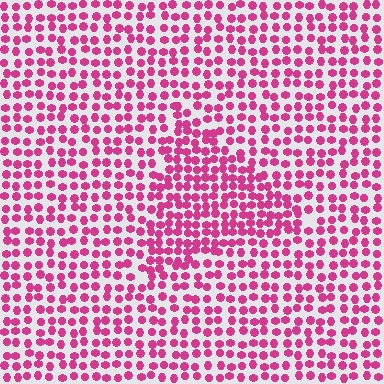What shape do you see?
I see a triangle.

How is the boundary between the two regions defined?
The boundary is defined by a change in element density (approximately 1.5x ratio). All elements are the same color, size, and shape.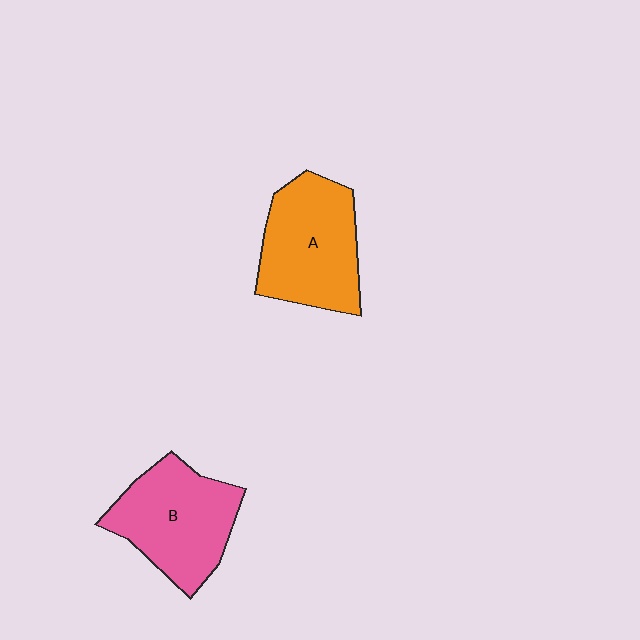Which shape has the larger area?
Shape A (orange).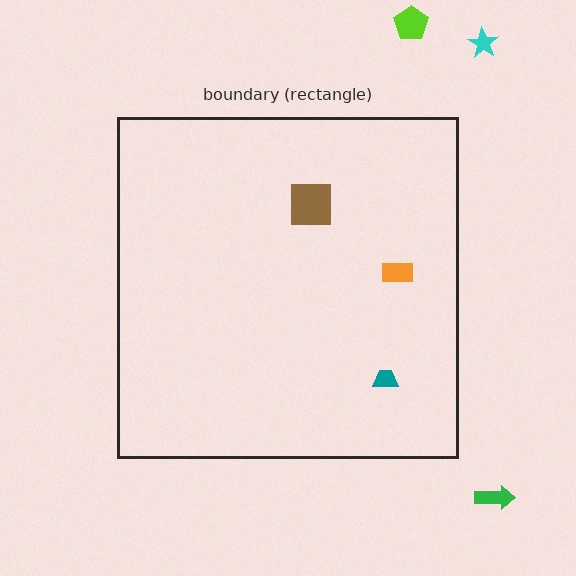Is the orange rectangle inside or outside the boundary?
Inside.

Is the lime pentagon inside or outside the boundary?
Outside.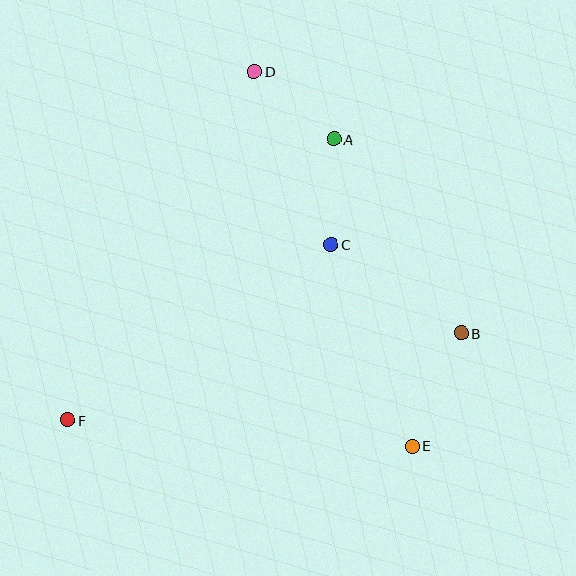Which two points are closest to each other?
Points A and D are closest to each other.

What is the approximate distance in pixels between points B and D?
The distance between B and D is approximately 333 pixels.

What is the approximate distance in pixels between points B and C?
The distance between B and C is approximately 157 pixels.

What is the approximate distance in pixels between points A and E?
The distance between A and E is approximately 317 pixels.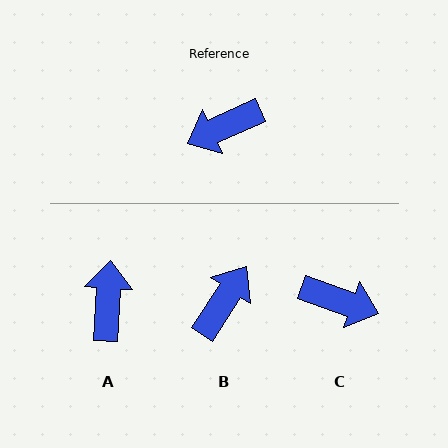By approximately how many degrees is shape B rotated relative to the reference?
Approximately 147 degrees clockwise.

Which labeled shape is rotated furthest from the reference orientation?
B, about 147 degrees away.